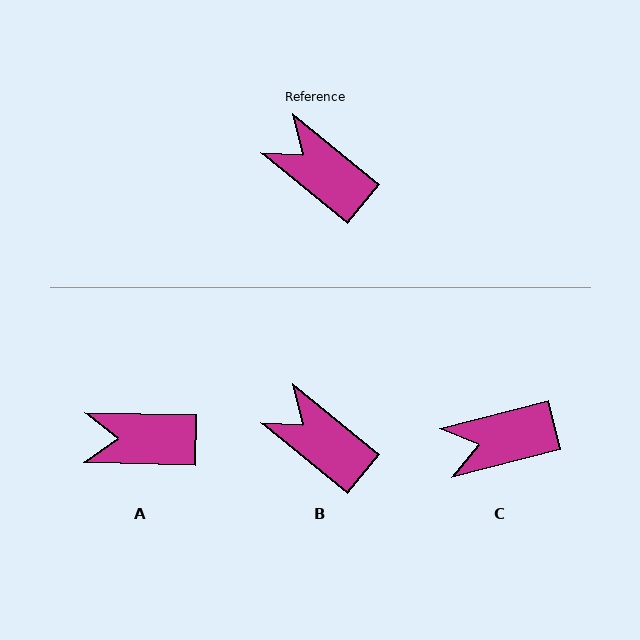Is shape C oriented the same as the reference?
No, it is off by about 53 degrees.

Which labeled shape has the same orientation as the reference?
B.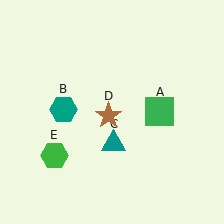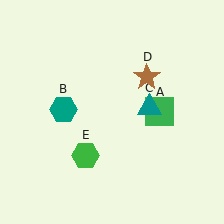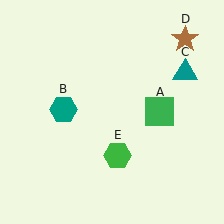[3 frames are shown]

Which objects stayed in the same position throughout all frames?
Green square (object A) and teal hexagon (object B) remained stationary.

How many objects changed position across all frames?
3 objects changed position: teal triangle (object C), brown star (object D), green hexagon (object E).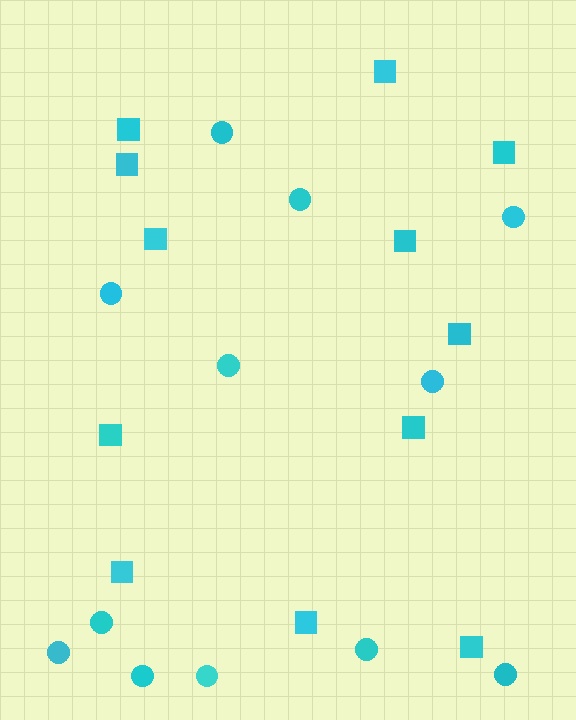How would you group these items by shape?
There are 2 groups: one group of squares (12) and one group of circles (12).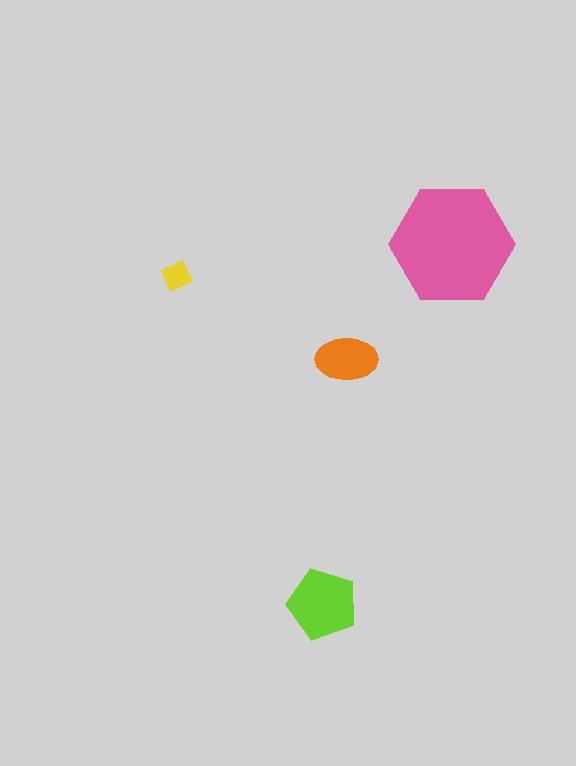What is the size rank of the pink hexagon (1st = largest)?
1st.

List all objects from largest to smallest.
The pink hexagon, the lime pentagon, the orange ellipse, the yellow diamond.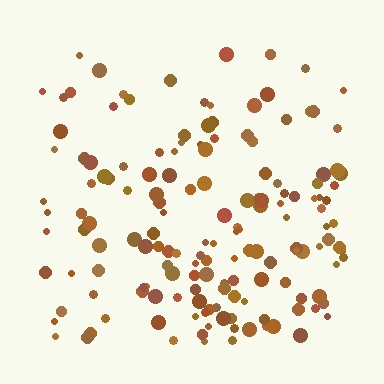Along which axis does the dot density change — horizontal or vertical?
Vertical.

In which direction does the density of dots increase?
From top to bottom, with the bottom side densest.